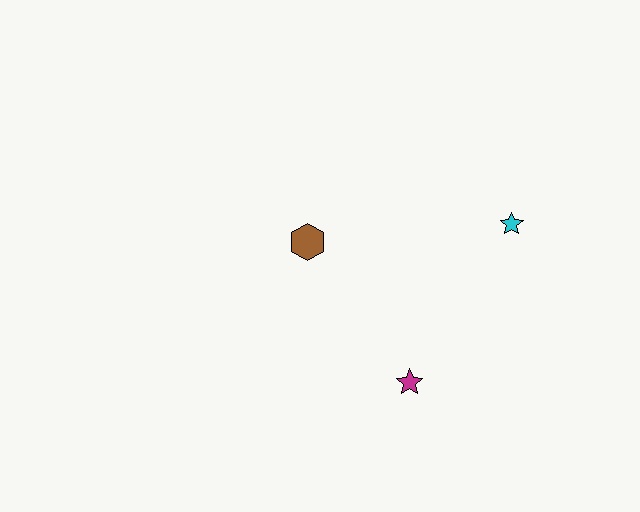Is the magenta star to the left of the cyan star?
Yes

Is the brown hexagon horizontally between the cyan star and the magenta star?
No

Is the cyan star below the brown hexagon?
No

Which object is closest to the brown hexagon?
The magenta star is closest to the brown hexagon.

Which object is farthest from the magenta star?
The cyan star is farthest from the magenta star.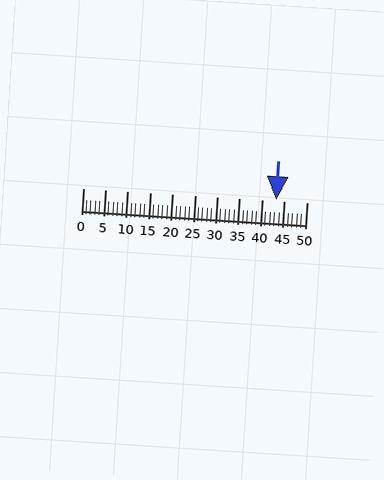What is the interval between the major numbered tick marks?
The major tick marks are spaced 5 units apart.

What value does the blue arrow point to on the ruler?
The blue arrow points to approximately 43.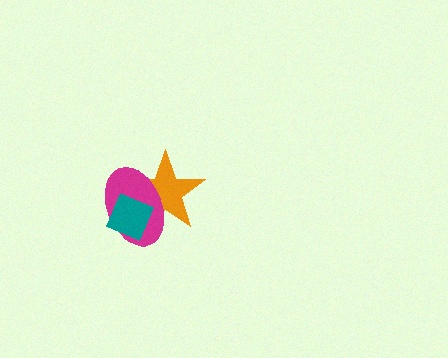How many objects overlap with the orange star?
2 objects overlap with the orange star.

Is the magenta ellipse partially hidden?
Yes, it is partially covered by another shape.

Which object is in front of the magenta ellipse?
The teal diamond is in front of the magenta ellipse.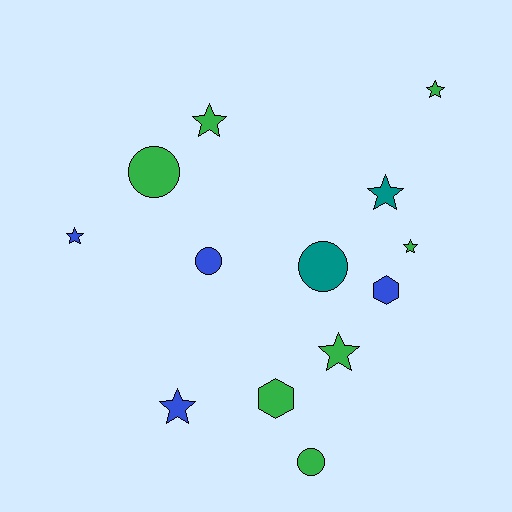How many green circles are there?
There are 2 green circles.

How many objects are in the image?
There are 13 objects.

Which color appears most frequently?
Green, with 7 objects.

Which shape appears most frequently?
Star, with 7 objects.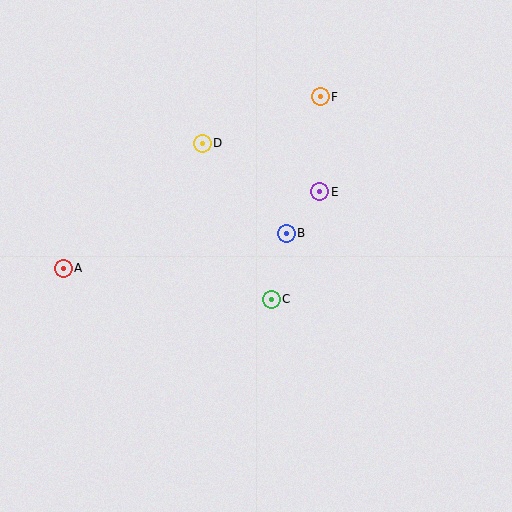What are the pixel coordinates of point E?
Point E is at (320, 192).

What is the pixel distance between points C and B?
The distance between C and B is 68 pixels.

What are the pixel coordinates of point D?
Point D is at (202, 143).